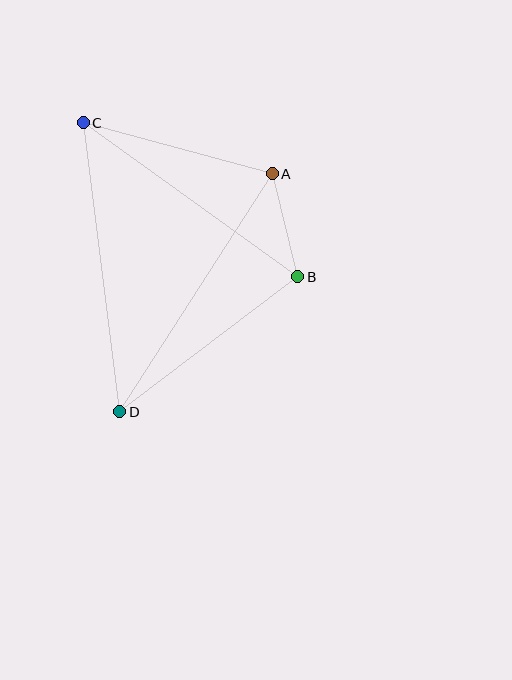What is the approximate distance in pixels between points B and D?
The distance between B and D is approximately 223 pixels.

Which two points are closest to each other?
Points A and B are closest to each other.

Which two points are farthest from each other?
Points C and D are farthest from each other.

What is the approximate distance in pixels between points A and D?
The distance between A and D is approximately 282 pixels.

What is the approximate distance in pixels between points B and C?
The distance between B and C is approximately 264 pixels.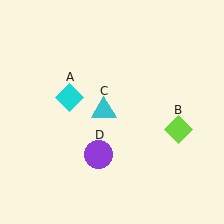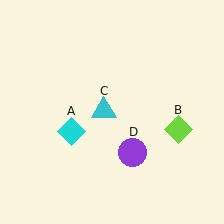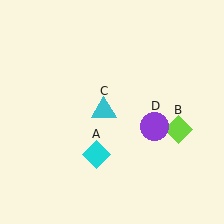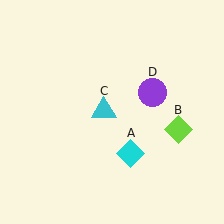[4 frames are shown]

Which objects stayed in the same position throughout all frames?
Lime diamond (object B) and cyan triangle (object C) remained stationary.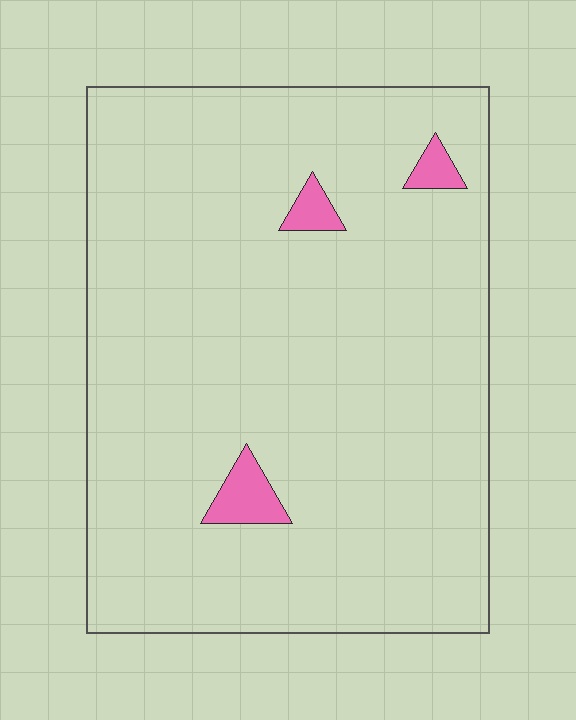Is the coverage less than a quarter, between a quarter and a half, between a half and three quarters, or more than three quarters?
Less than a quarter.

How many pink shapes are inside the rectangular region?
3.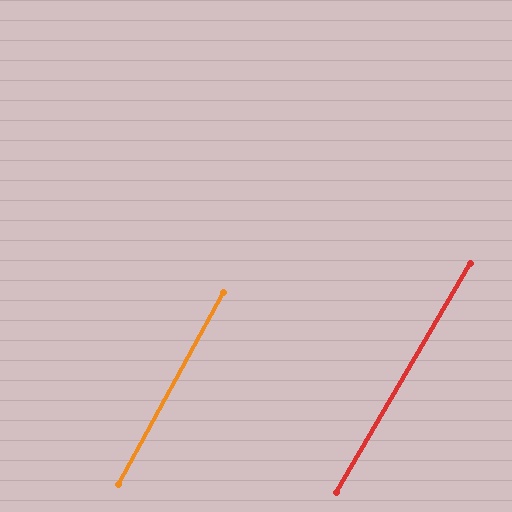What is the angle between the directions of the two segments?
Approximately 2 degrees.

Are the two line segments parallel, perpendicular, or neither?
Parallel — their directions differ by only 1.6°.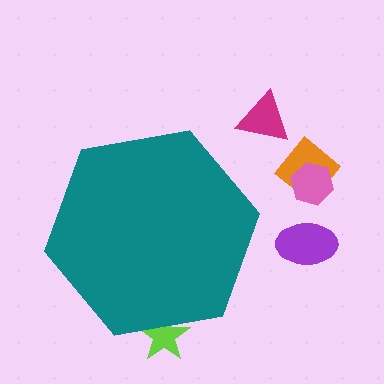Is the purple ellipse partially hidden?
No, the purple ellipse is fully visible.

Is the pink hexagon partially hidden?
No, the pink hexagon is fully visible.